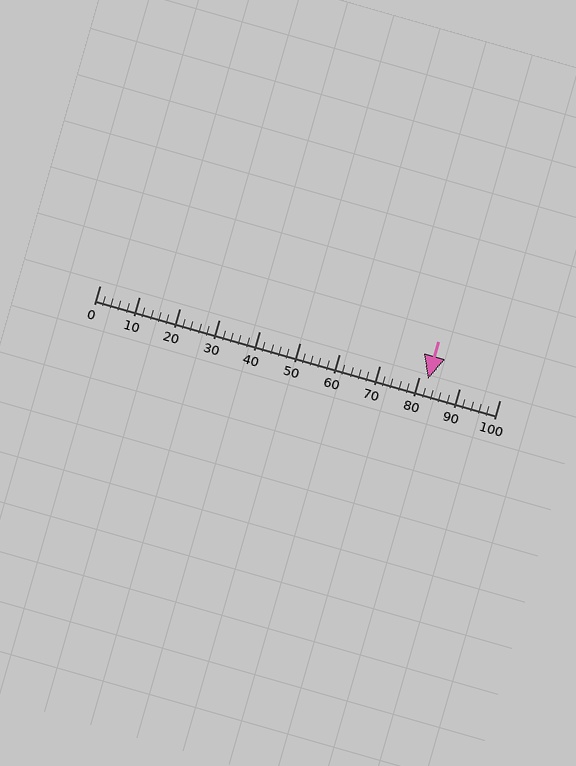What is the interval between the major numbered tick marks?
The major tick marks are spaced 10 units apart.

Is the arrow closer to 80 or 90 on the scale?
The arrow is closer to 80.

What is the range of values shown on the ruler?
The ruler shows values from 0 to 100.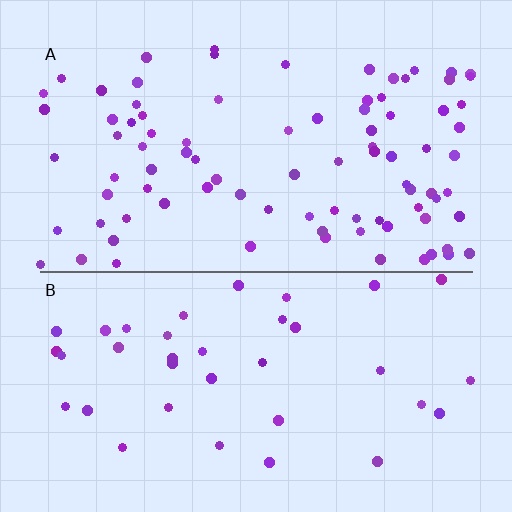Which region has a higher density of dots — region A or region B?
A (the top).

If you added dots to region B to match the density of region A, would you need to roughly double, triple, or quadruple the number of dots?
Approximately double.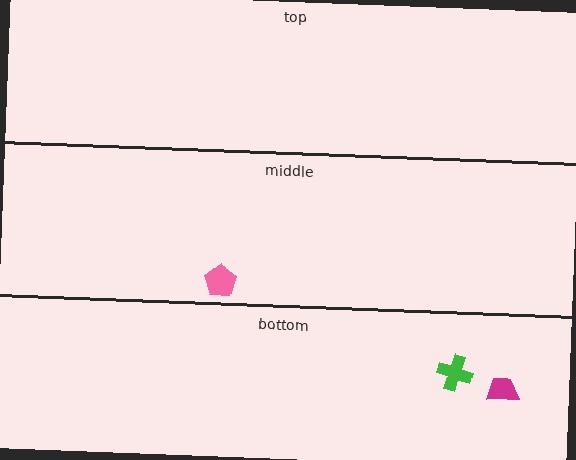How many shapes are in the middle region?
1.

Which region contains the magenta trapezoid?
The bottom region.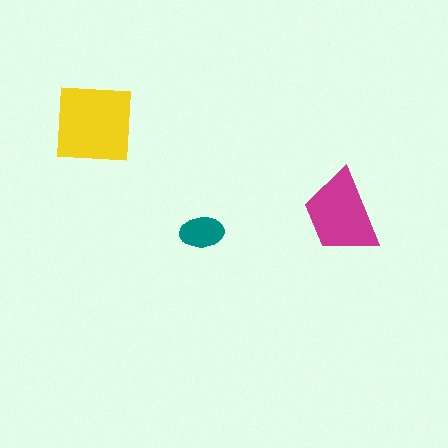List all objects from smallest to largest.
The teal ellipse, the magenta trapezoid, the yellow square.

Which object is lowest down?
The teal ellipse is bottommost.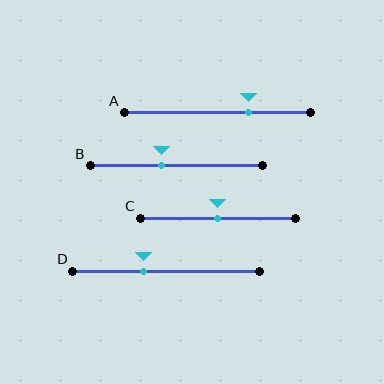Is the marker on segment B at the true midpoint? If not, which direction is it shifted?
No, the marker on segment B is shifted to the left by about 8% of the segment length.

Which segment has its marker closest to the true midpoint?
Segment C has its marker closest to the true midpoint.